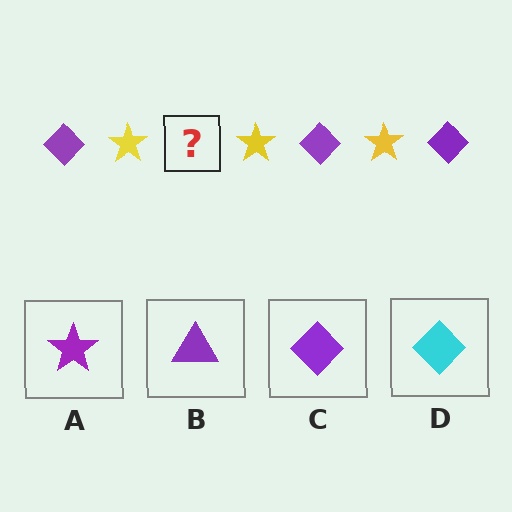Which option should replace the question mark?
Option C.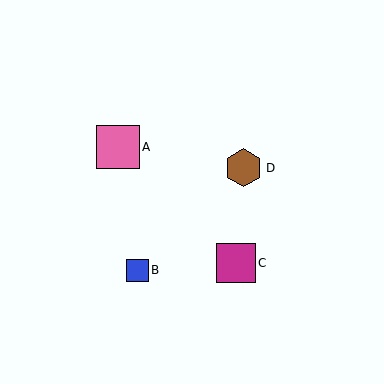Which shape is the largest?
The pink square (labeled A) is the largest.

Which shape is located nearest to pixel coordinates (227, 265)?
The magenta square (labeled C) at (236, 263) is nearest to that location.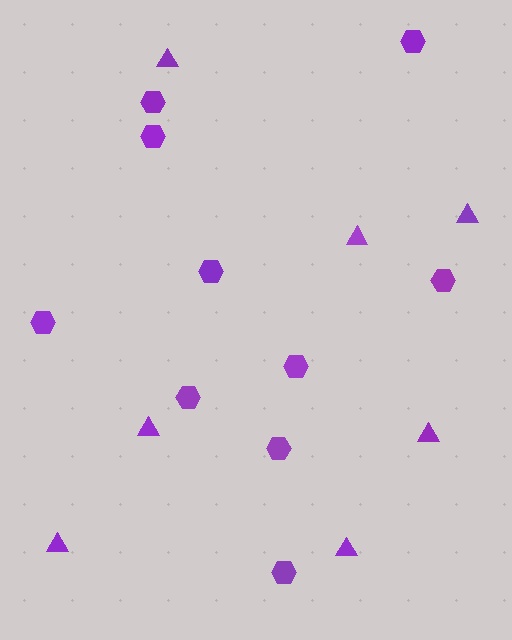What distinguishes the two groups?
There are 2 groups: one group of triangles (7) and one group of hexagons (10).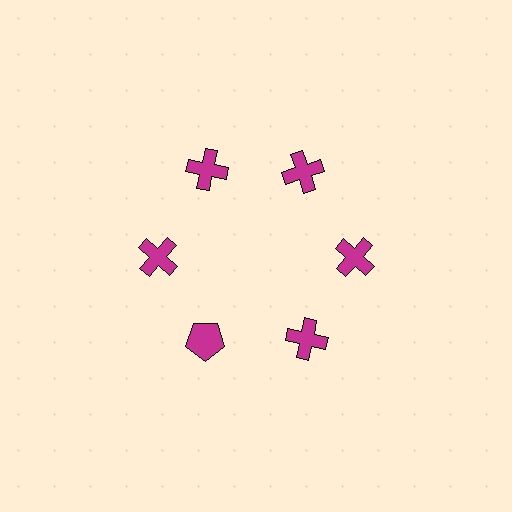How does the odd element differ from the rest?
It has a different shape: pentagon instead of cross.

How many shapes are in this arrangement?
There are 6 shapes arranged in a ring pattern.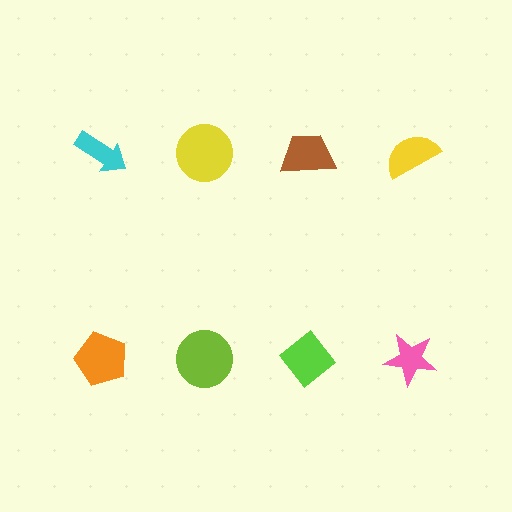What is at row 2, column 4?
A pink star.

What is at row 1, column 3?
A brown trapezoid.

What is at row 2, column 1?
An orange pentagon.